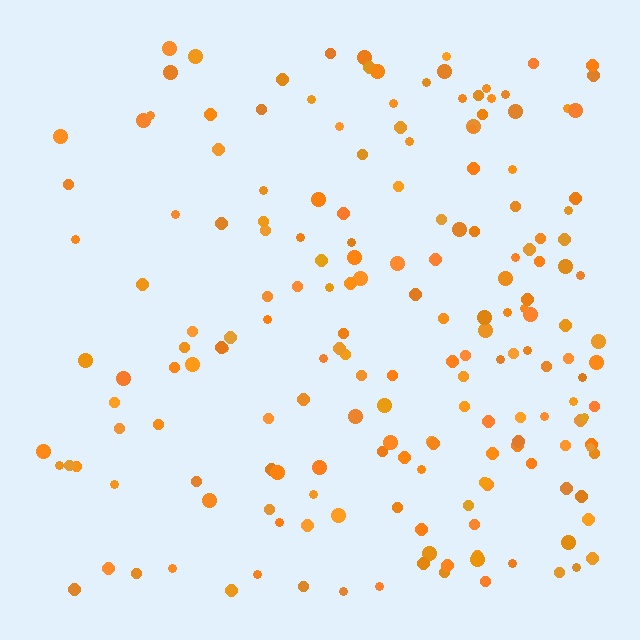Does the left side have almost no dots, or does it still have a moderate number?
Still a moderate number, just noticeably fewer than the right.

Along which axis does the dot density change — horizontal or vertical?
Horizontal.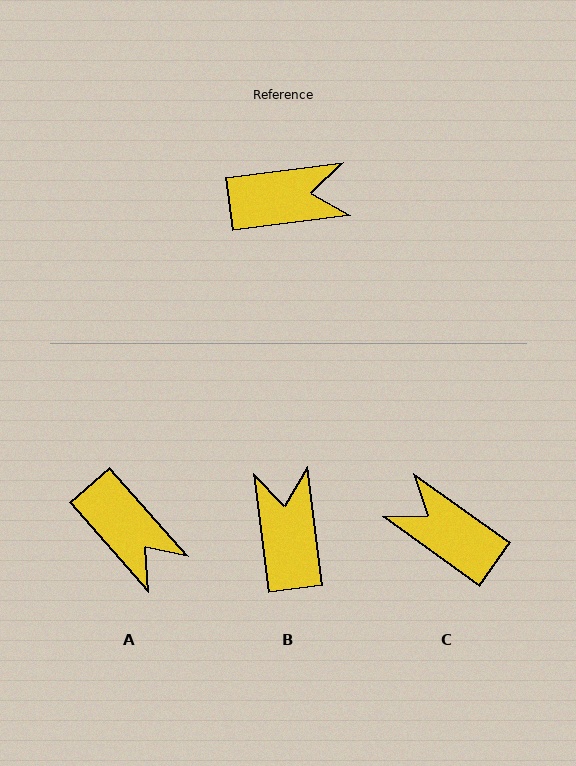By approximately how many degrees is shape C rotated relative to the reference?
Approximately 137 degrees counter-clockwise.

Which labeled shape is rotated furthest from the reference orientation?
C, about 137 degrees away.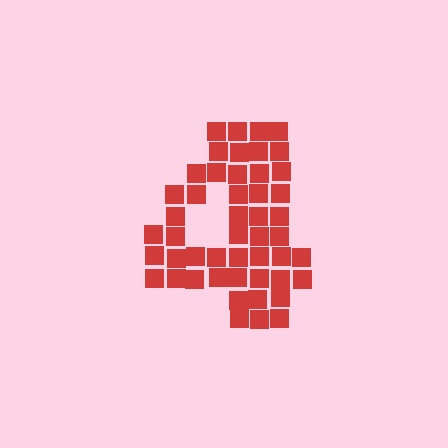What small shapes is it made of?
It is made of small squares.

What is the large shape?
The large shape is the digit 4.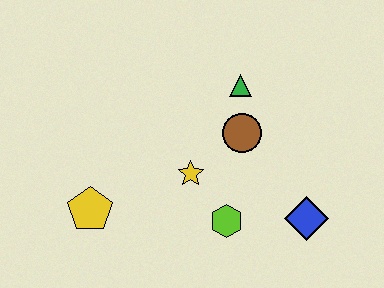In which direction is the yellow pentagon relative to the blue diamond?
The yellow pentagon is to the left of the blue diamond.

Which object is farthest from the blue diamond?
The yellow pentagon is farthest from the blue diamond.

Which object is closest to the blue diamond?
The lime hexagon is closest to the blue diamond.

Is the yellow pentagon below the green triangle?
Yes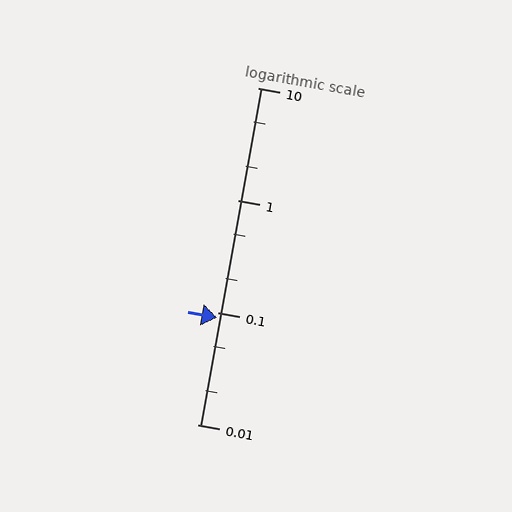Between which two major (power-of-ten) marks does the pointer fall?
The pointer is between 0.01 and 0.1.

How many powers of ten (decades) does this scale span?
The scale spans 3 decades, from 0.01 to 10.